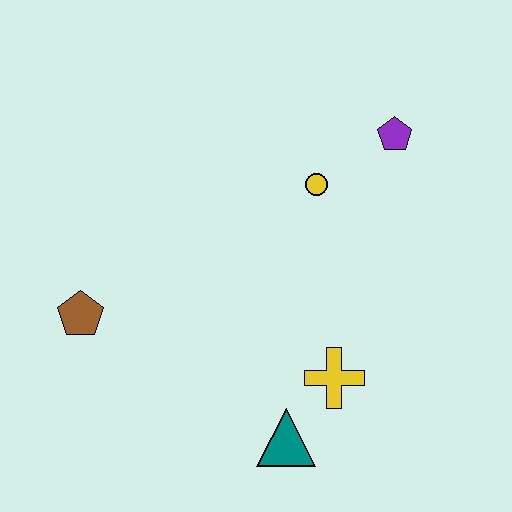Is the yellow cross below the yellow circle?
Yes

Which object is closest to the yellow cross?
The teal triangle is closest to the yellow cross.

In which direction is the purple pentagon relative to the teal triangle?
The purple pentagon is above the teal triangle.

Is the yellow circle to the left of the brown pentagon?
No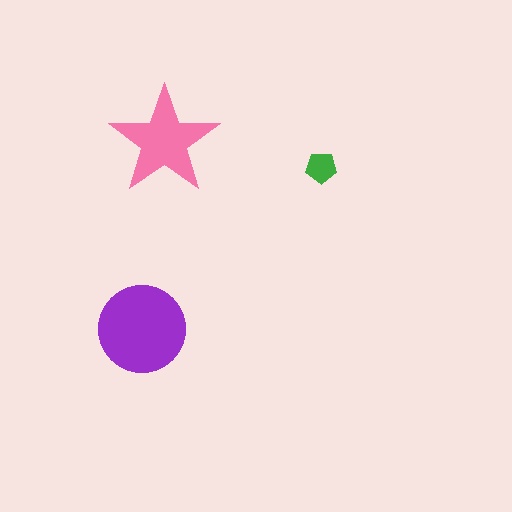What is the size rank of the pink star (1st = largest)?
2nd.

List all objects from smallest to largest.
The green pentagon, the pink star, the purple circle.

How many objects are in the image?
There are 3 objects in the image.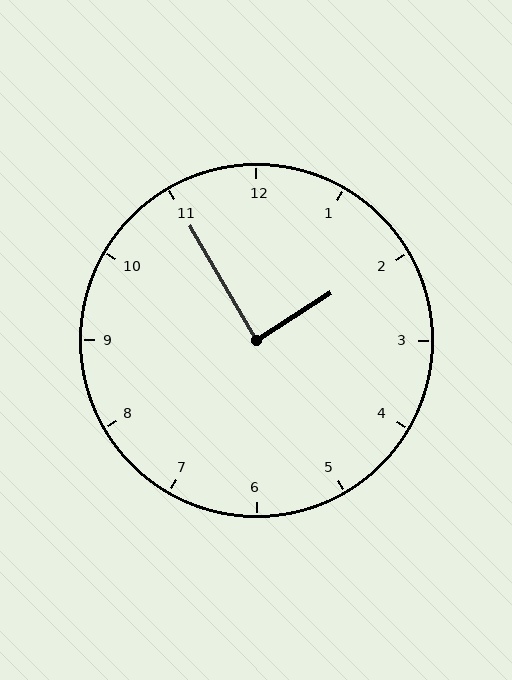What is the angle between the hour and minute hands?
Approximately 88 degrees.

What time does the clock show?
1:55.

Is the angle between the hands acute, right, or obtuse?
It is right.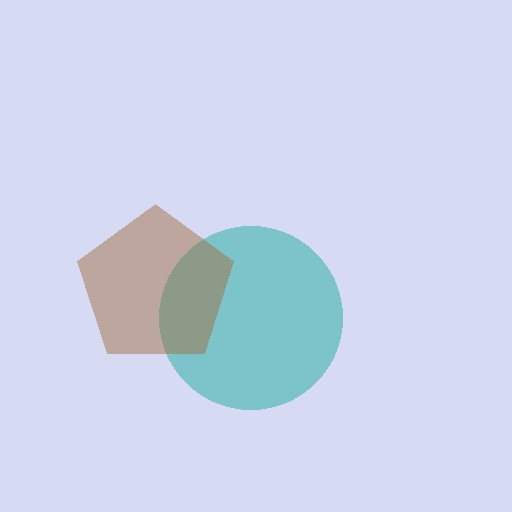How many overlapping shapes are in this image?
There are 2 overlapping shapes in the image.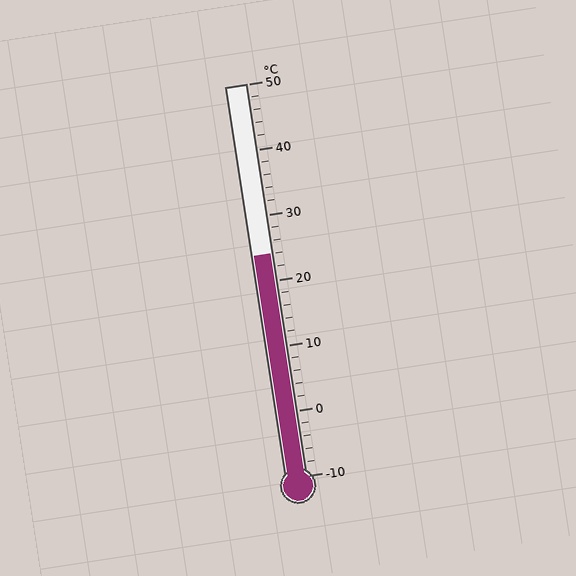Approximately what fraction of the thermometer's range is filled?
The thermometer is filled to approximately 55% of its range.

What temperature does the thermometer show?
The thermometer shows approximately 24°C.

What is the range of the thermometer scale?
The thermometer scale ranges from -10°C to 50°C.